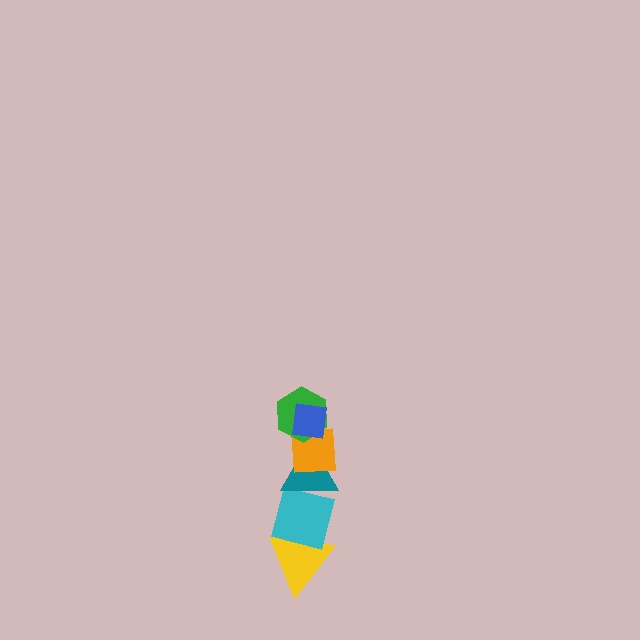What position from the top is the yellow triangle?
The yellow triangle is 6th from the top.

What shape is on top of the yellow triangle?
The cyan square is on top of the yellow triangle.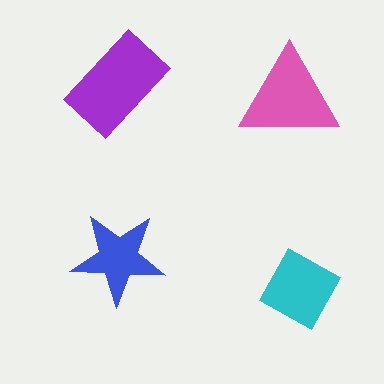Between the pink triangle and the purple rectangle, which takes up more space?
The purple rectangle.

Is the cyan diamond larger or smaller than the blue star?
Larger.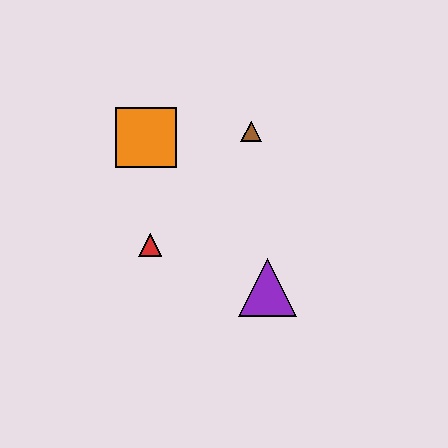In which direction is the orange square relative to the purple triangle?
The orange square is above the purple triangle.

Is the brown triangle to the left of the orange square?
No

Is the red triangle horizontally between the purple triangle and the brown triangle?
No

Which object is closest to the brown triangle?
The orange square is closest to the brown triangle.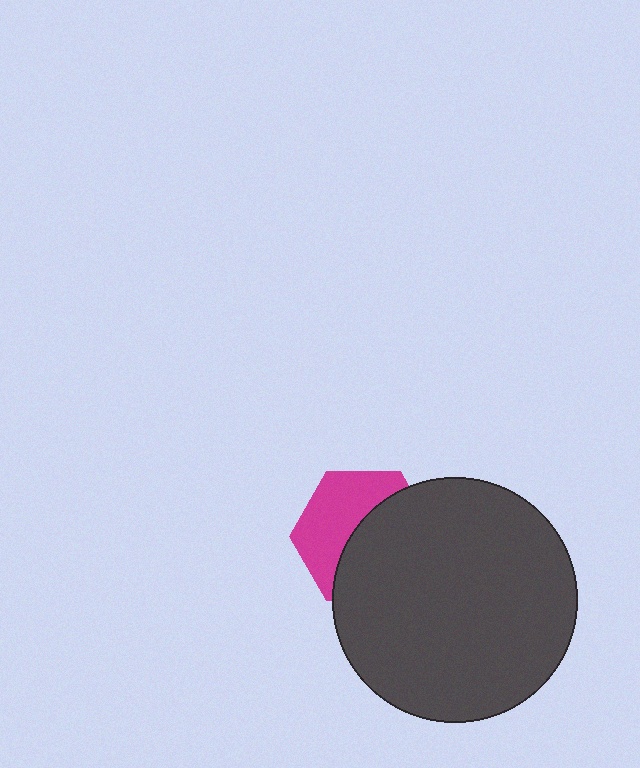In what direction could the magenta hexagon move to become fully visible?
The magenta hexagon could move left. That would shift it out from behind the dark gray circle entirely.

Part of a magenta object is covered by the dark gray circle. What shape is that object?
It is a hexagon.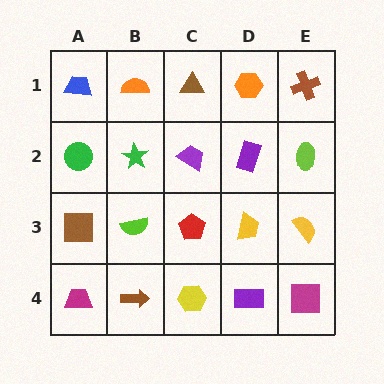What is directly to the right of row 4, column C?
A purple rectangle.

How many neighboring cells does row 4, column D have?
3.